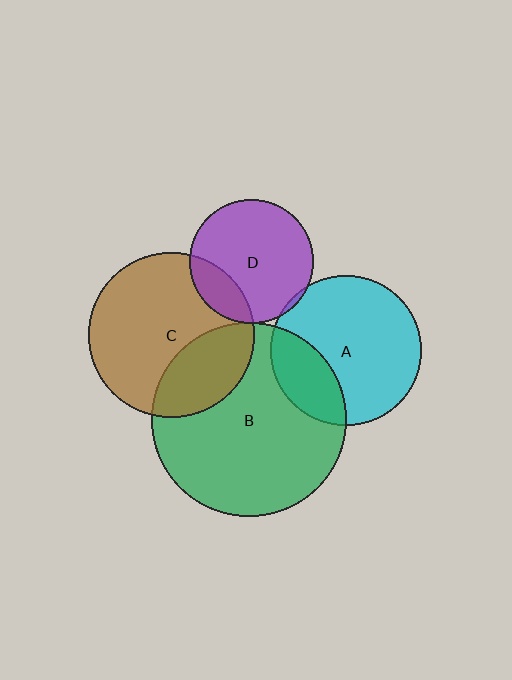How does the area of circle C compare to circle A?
Approximately 1.2 times.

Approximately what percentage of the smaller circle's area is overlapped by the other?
Approximately 5%.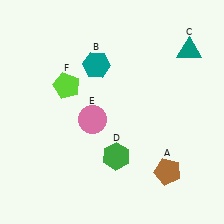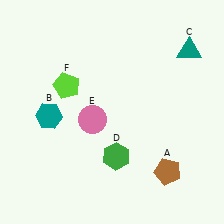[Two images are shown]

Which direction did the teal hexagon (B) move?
The teal hexagon (B) moved down.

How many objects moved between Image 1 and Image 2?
1 object moved between the two images.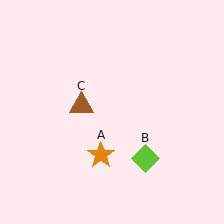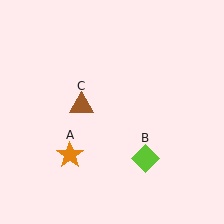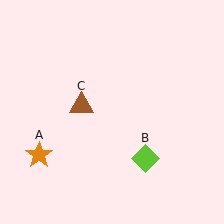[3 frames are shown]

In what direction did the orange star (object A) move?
The orange star (object A) moved left.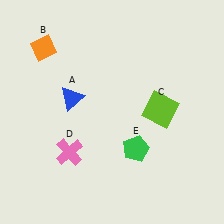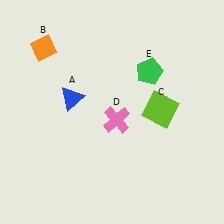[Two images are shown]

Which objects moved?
The objects that moved are: the pink cross (D), the green pentagon (E).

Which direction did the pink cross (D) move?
The pink cross (D) moved right.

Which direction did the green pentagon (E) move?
The green pentagon (E) moved up.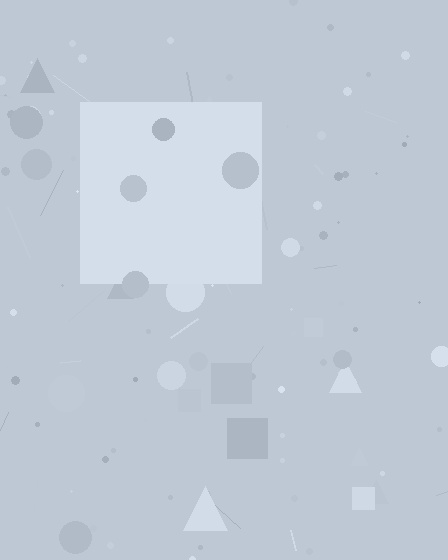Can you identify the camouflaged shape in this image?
The camouflaged shape is a square.